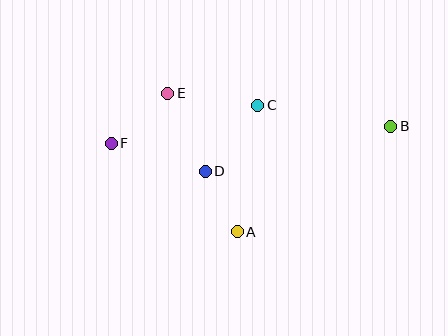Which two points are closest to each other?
Points A and D are closest to each other.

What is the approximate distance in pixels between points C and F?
The distance between C and F is approximately 151 pixels.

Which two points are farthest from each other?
Points B and F are farthest from each other.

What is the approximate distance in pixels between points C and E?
The distance between C and E is approximately 91 pixels.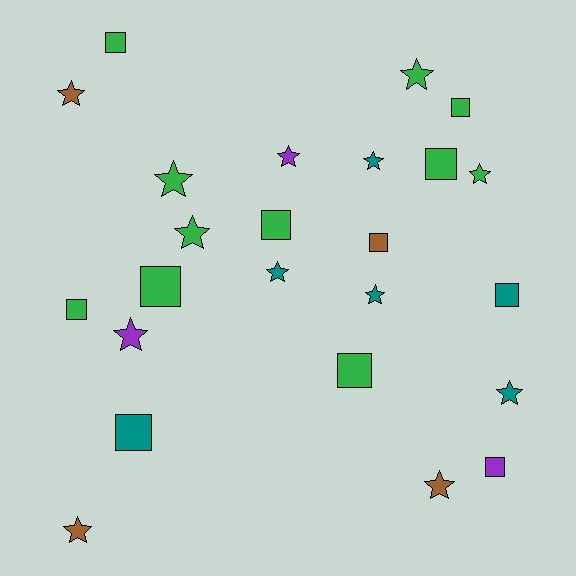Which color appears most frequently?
Green, with 11 objects.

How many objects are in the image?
There are 24 objects.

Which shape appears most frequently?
Star, with 13 objects.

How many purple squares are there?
There is 1 purple square.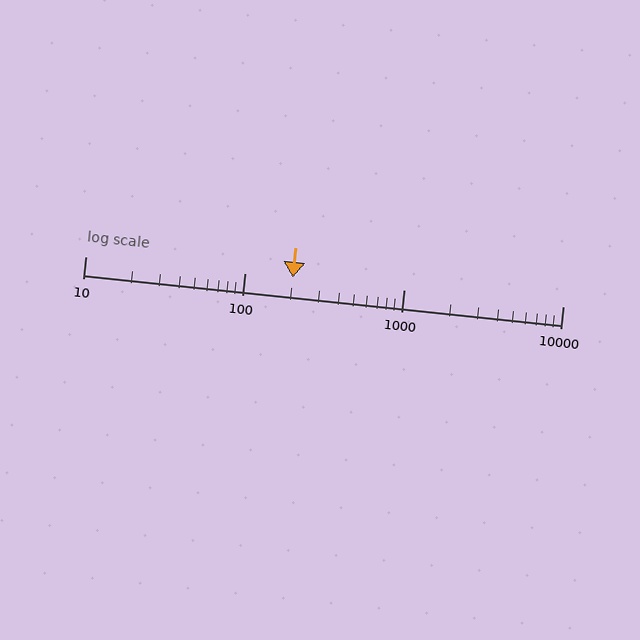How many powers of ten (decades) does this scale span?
The scale spans 3 decades, from 10 to 10000.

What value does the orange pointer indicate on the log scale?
The pointer indicates approximately 200.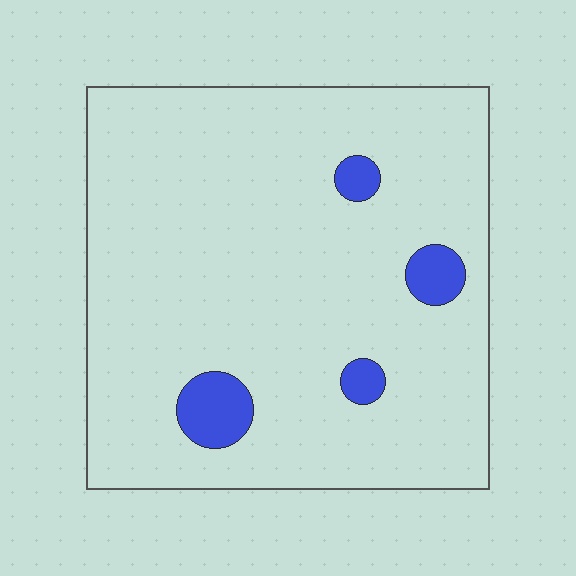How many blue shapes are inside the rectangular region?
4.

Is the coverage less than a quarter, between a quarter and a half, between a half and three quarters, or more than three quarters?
Less than a quarter.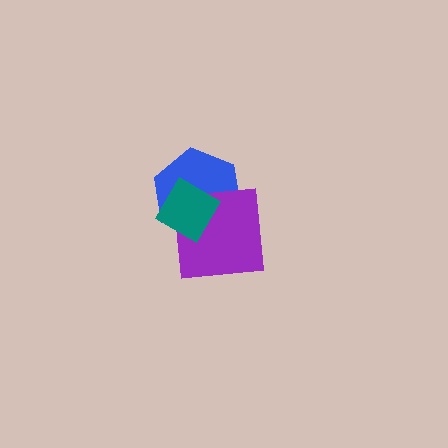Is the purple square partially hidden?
Yes, it is partially covered by another shape.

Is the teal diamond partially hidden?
No, no other shape covers it.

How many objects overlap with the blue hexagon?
2 objects overlap with the blue hexagon.